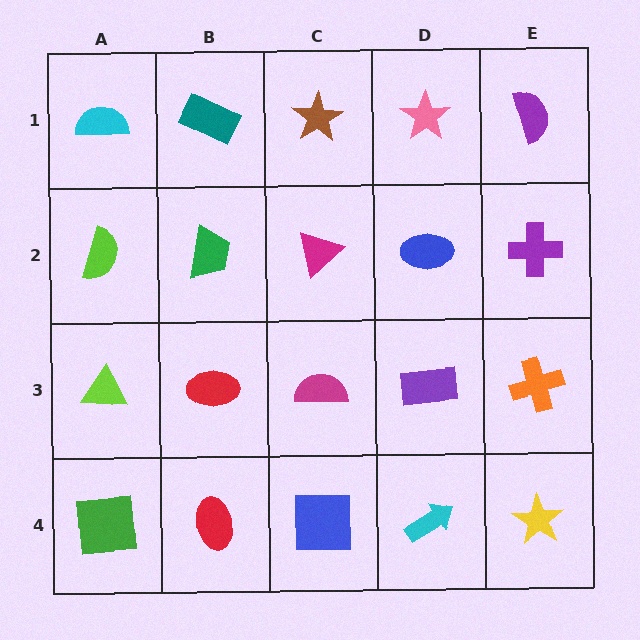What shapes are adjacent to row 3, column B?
A green trapezoid (row 2, column B), a red ellipse (row 4, column B), a lime triangle (row 3, column A), a magenta semicircle (row 3, column C).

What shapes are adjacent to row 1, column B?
A green trapezoid (row 2, column B), a cyan semicircle (row 1, column A), a brown star (row 1, column C).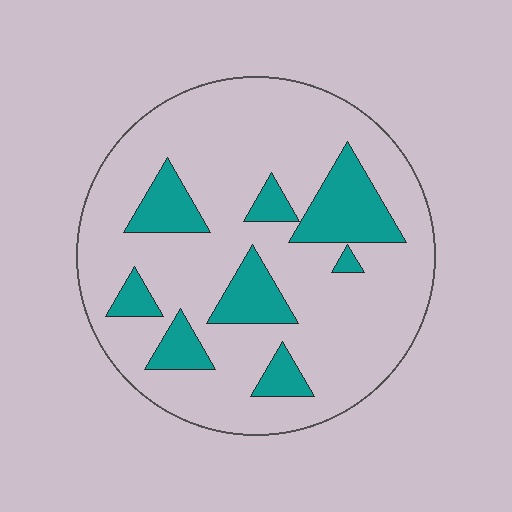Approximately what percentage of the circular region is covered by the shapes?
Approximately 20%.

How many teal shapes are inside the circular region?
8.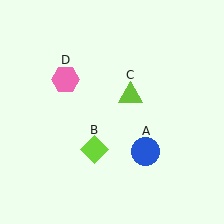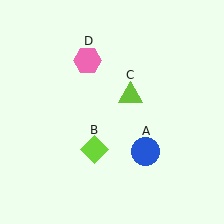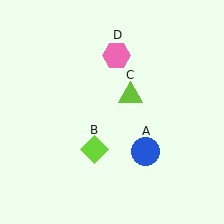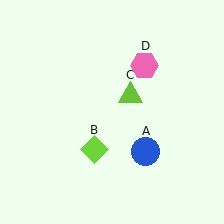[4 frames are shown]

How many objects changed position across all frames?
1 object changed position: pink hexagon (object D).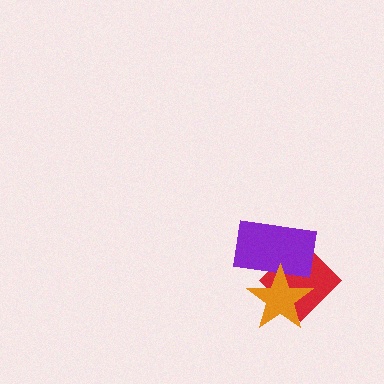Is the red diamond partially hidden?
Yes, it is partially covered by another shape.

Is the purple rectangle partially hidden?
Yes, it is partially covered by another shape.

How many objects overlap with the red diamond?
2 objects overlap with the red diamond.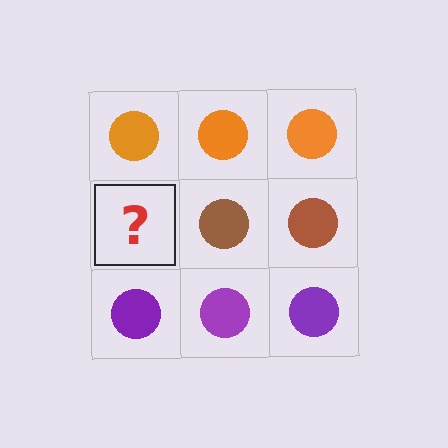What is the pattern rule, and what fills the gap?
The rule is that each row has a consistent color. The gap should be filled with a brown circle.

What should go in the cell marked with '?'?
The missing cell should contain a brown circle.